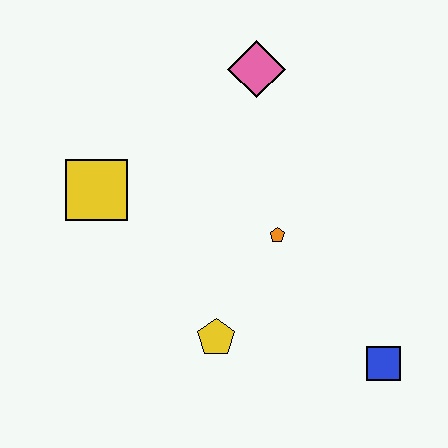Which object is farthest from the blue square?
The yellow square is farthest from the blue square.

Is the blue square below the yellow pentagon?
Yes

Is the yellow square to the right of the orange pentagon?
No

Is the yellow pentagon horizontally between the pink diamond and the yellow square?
Yes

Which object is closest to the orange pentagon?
The yellow pentagon is closest to the orange pentagon.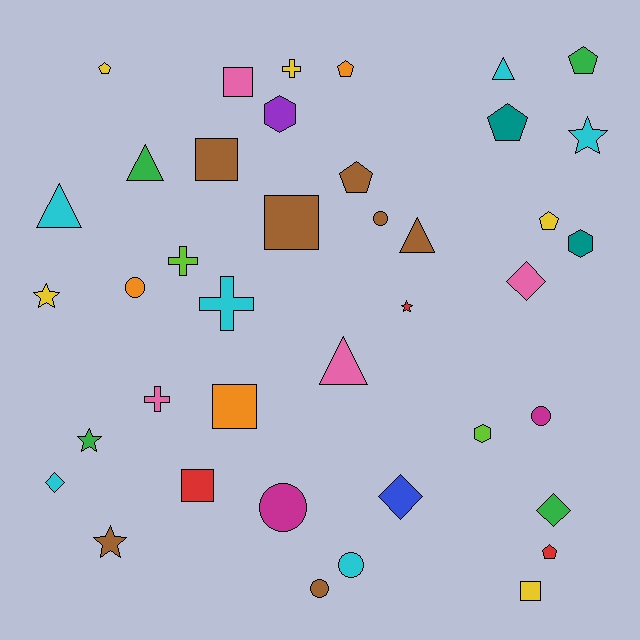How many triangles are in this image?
There are 5 triangles.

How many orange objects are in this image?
There are 3 orange objects.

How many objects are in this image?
There are 40 objects.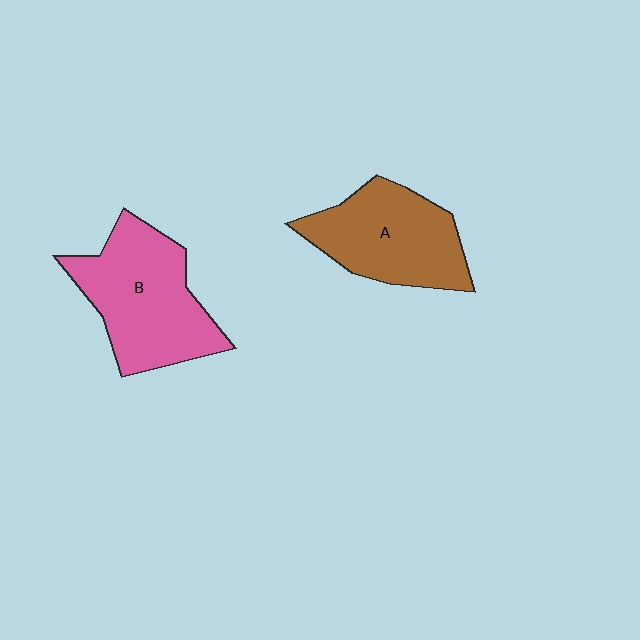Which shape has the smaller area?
Shape A (brown).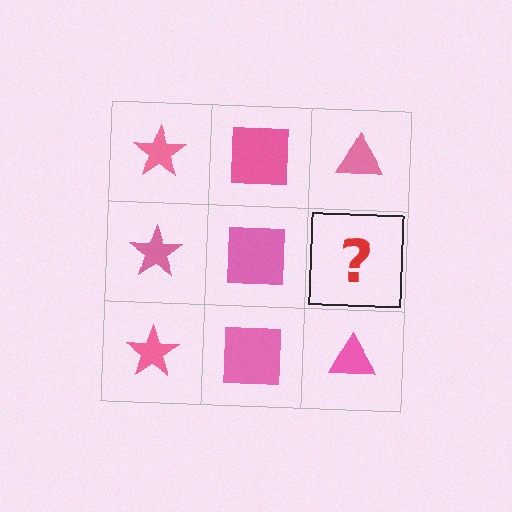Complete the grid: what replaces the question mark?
The question mark should be replaced with a pink triangle.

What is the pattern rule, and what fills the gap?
The rule is that each column has a consistent shape. The gap should be filled with a pink triangle.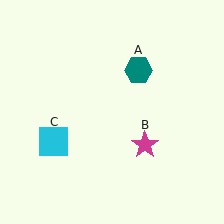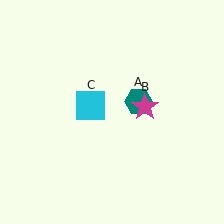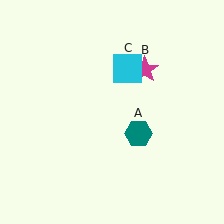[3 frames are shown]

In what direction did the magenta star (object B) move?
The magenta star (object B) moved up.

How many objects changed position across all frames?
3 objects changed position: teal hexagon (object A), magenta star (object B), cyan square (object C).